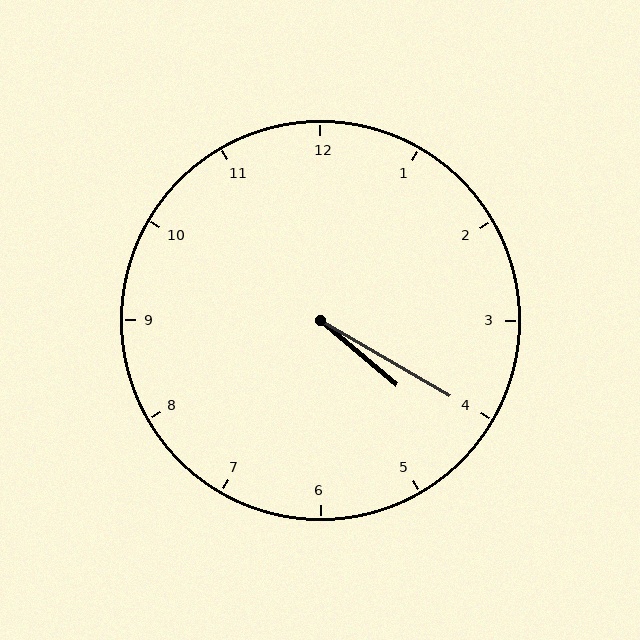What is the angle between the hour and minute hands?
Approximately 10 degrees.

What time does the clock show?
4:20.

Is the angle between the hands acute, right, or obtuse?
It is acute.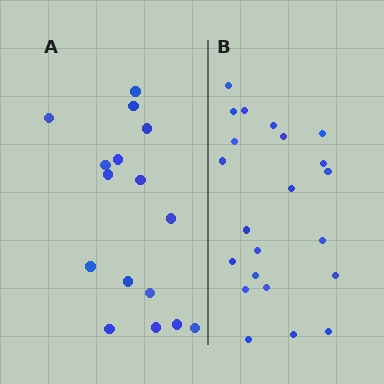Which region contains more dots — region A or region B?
Region B (the right region) has more dots.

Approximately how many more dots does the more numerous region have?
Region B has about 6 more dots than region A.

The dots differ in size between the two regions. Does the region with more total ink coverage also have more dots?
No. Region A has more total ink coverage because its dots are larger, but region B actually contains more individual dots. Total area can be misleading — the number of items is what matters here.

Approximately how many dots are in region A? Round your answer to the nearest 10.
About 20 dots. (The exact count is 16, which rounds to 20.)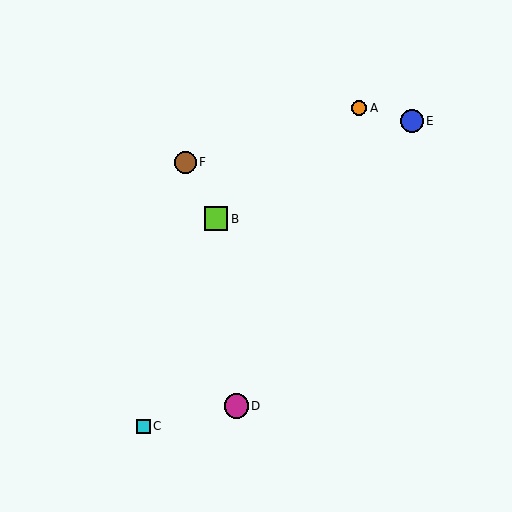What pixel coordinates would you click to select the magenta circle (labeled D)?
Click at (236, 406) to select the magenta circle D.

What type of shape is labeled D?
Shape D is a magenta circle.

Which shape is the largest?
The magenta circle (labeled D) is the largest.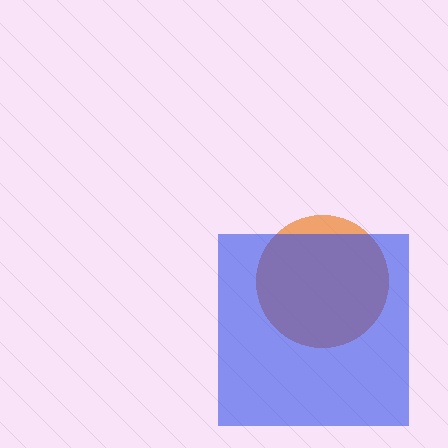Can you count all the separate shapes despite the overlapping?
Yes, there are 2 separate shapes.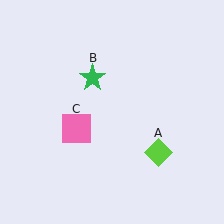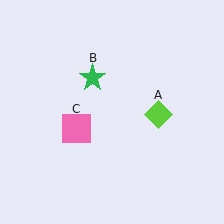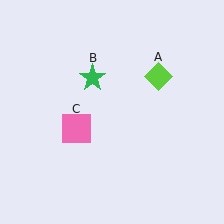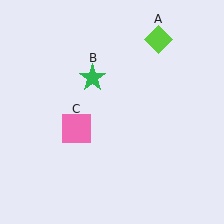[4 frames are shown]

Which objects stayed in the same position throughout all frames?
Green star (object B) and pink square (object C) remained stationary.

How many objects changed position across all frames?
1 object changed position: lime diamond (object A).